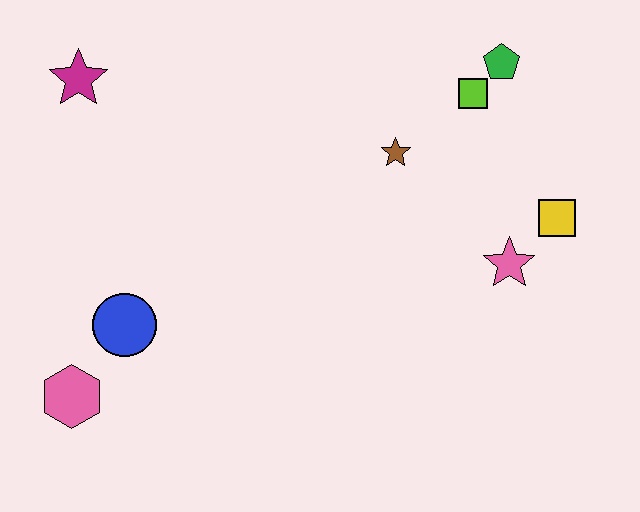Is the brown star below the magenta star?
Yes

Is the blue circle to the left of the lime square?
Yes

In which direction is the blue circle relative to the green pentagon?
The blue circle is to the left of the green pentagon.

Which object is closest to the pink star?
The yellow square is closest to the pink star.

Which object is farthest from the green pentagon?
The pink hexagon is farthest from the green pentagon.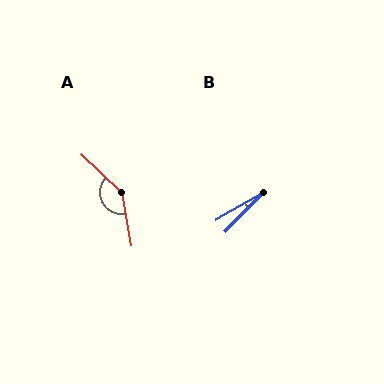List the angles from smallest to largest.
B (16°), A (143°).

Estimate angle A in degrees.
Approximately 143 degrees.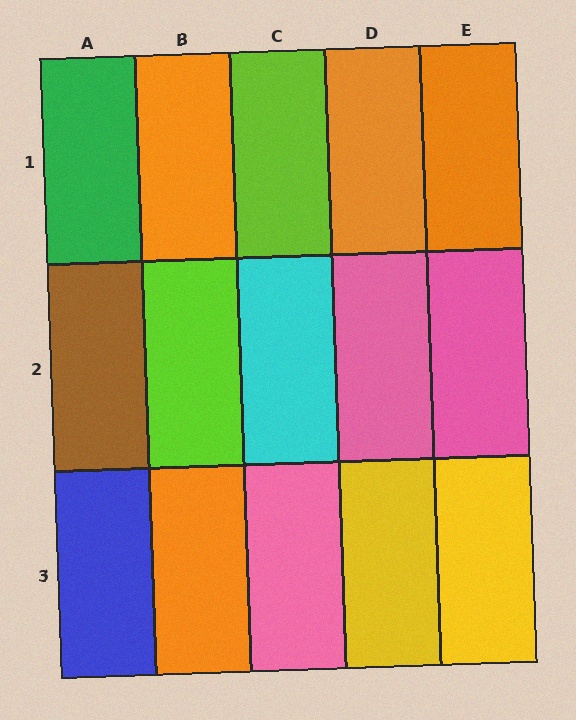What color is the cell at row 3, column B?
Orange.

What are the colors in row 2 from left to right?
Brown, lime, cyan, pink, pink.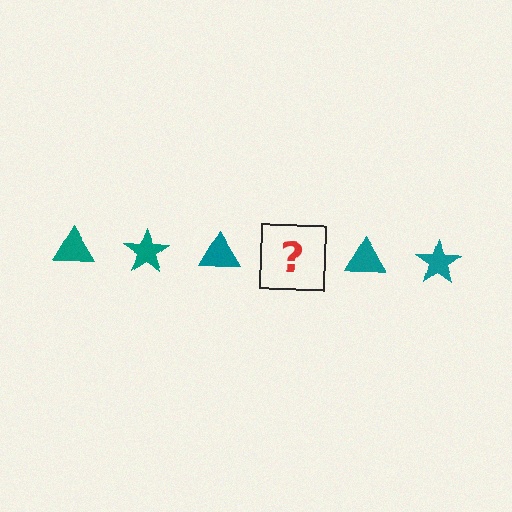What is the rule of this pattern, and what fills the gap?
The rule is that the pattern cycles through triangle, star shapes in teal. The gap should be filled with a teal star.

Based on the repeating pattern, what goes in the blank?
The blank should be a teal star.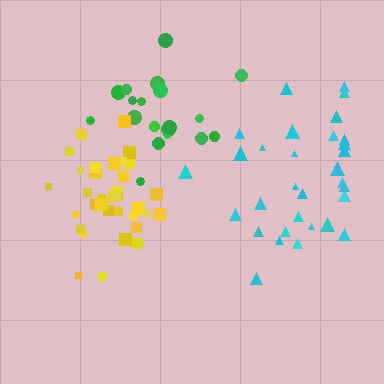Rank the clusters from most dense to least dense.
yellow, green, cyan.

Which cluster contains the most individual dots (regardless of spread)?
Yellow (34).